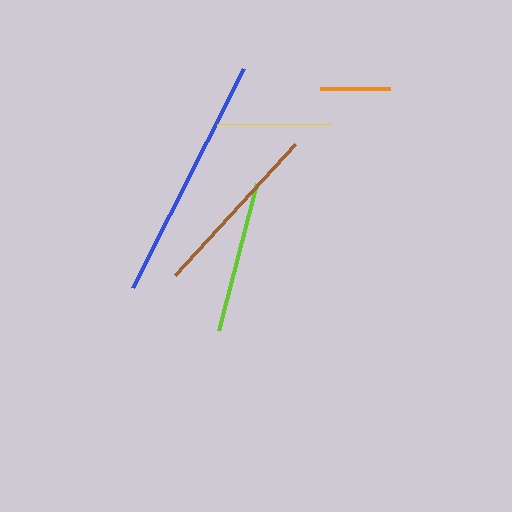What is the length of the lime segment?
The lime segment is approximately 151 pixels long.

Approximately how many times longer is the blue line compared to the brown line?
The blue line is approximately 1.4 times the length of the brown line.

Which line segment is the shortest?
The orange line is the shortest at approximately 71 pixels.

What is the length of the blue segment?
The blue segment is approximately 245 pixels long.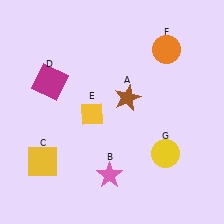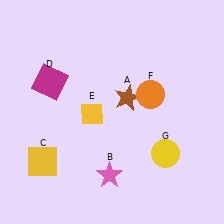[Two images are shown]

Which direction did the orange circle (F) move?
The orange circle (F) moved down.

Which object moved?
The orange circle (F) moved down.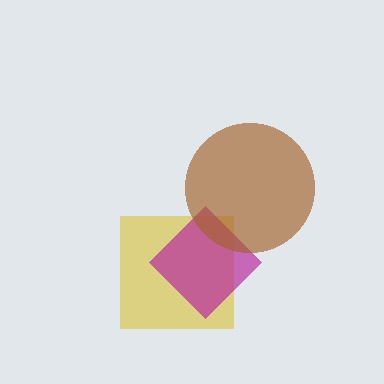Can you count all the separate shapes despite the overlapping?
Yes, there are 3 separate shapes.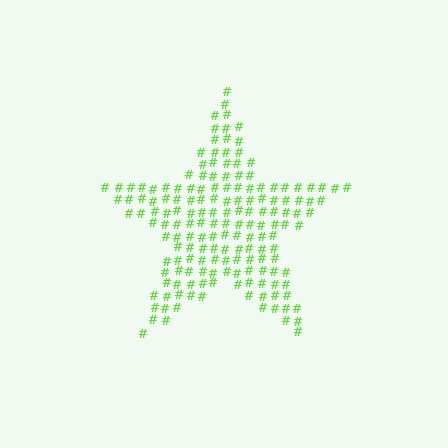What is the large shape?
The large shape is a star.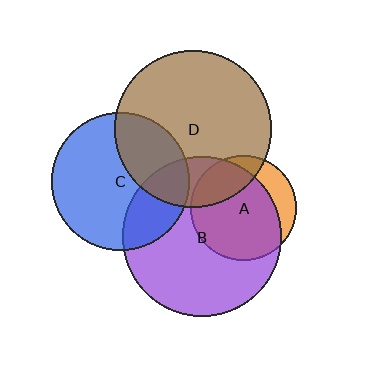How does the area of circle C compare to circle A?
Approximately 1.7 times.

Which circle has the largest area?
Circle B (purple).